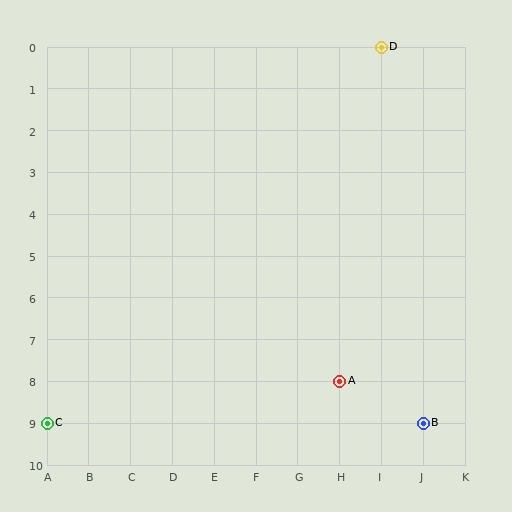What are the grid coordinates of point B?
Point B is at grid coordinates (J, 9).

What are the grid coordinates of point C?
Point C is at grid coordinates (A, 9).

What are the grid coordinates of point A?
Point A is at grid coordinates (H, 8).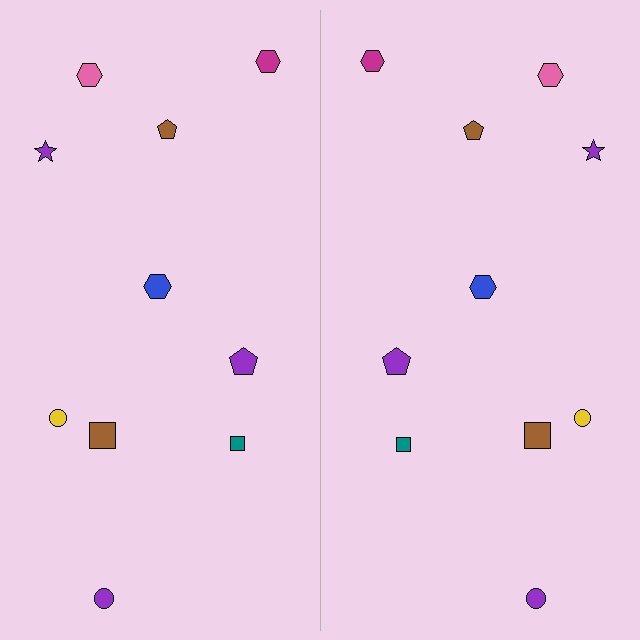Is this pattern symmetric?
Yes, this pattern has bilateral (reflection) symmetry.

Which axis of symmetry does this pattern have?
The pattern has a vertical axis of symmetry running through the center of the image.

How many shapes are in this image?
There are 20 shapes in this image.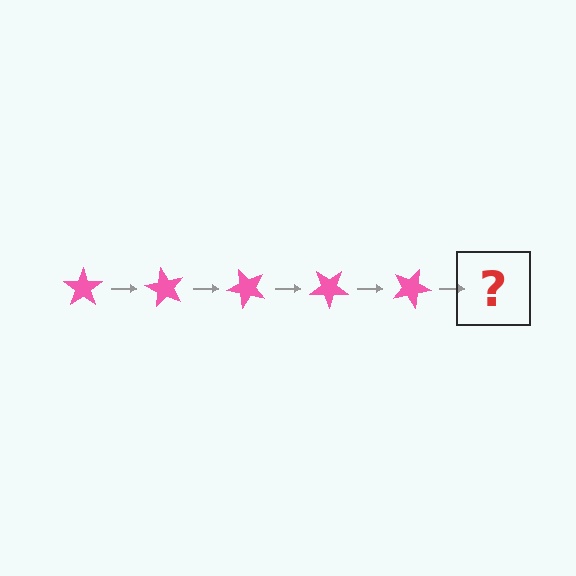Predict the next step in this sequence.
The next step is a pink star rotated 300 degrees.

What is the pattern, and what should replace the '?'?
The pattern is that the star rotates 60 degrees each step. The '?' should be a pink star rotated 300 degrees.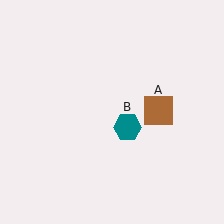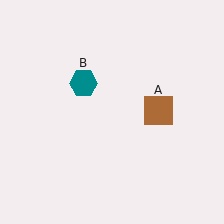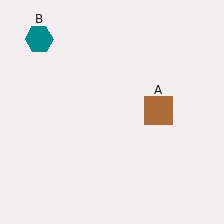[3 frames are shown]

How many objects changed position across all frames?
1 object changed position: teal hexagon (object B).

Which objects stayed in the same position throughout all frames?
Brown square (object A) remained stationary.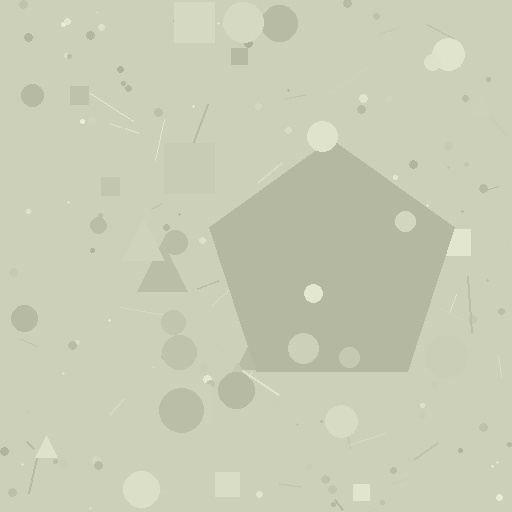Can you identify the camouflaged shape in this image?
The camouflaged shape is a pentagon.